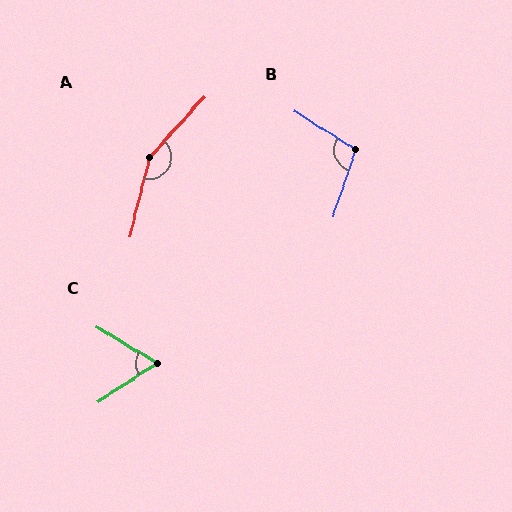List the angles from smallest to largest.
C (64°), B (103°), A (152°).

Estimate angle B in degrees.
Approximately 103 degrees.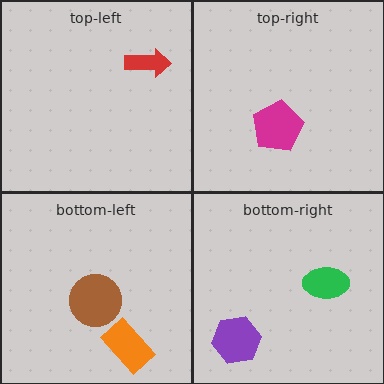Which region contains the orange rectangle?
The bottom-left region.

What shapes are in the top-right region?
The magenta pentagon.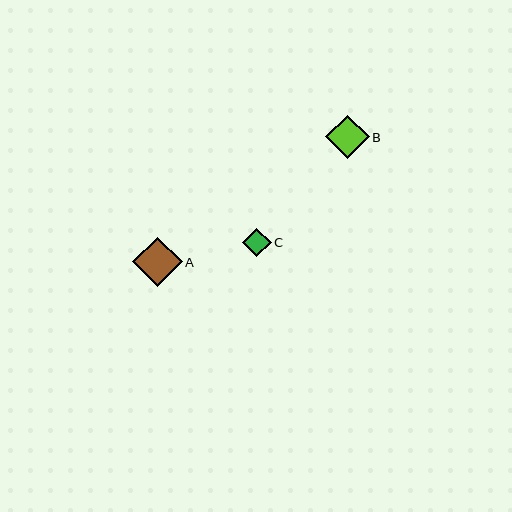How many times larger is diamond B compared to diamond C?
Diamond B is approximately 1.5 times the size of diamond C.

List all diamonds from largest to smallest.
From largest to smallest: A, B, C.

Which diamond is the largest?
Diamond A is the largest with a size of approximately 49 pixels.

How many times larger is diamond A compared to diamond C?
Diamond A is approximately 1.8 times the size of diamond C.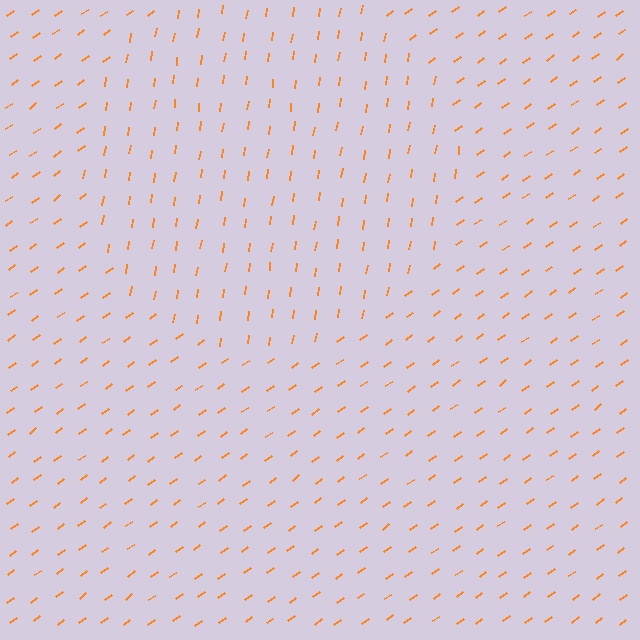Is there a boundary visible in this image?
Yes, there is a texture boundary formed by a change in line orientation.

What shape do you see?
I see a circle.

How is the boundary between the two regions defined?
The boundary is defined purely by a change in line orientation (approximately 45 degrees difference). All lines are the same color and thickness.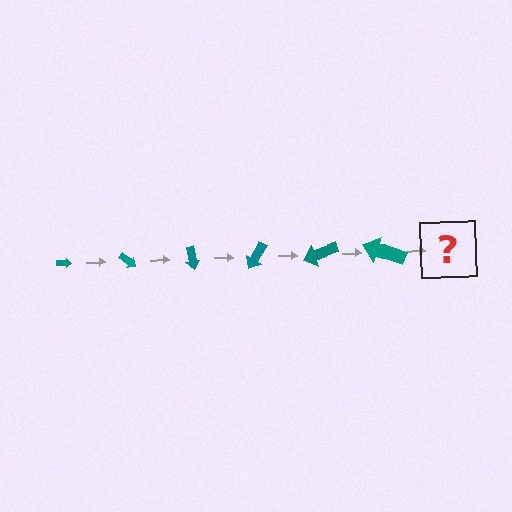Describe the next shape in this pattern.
It should be an arrow, larger than the previous one and rotated 240 degrees from the start.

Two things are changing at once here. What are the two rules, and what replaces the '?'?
The two rules are that the arrow grows larger each step and it rotates 40 degrees each step. The '?' should be an arrow, larger than the previous one and rotated 240 degrees from the start.